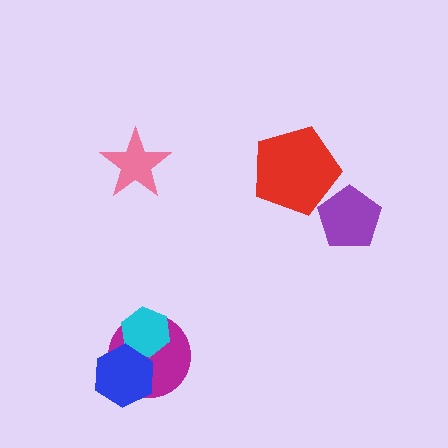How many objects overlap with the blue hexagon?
2 objects overlap with the blue hexagon.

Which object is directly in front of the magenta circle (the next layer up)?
The cyan hexagon is directly in front of the magenta circle.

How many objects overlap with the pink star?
0 objects overlap with the pink star.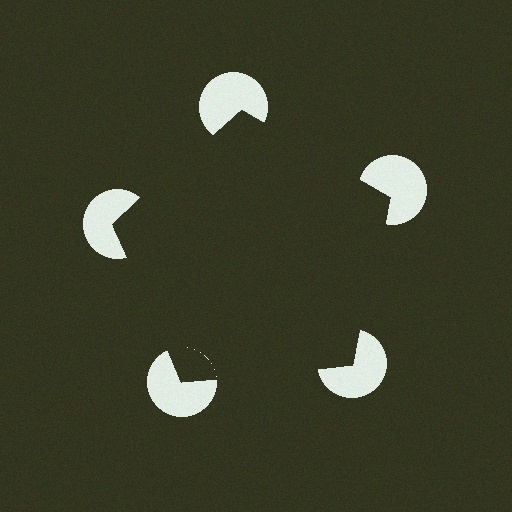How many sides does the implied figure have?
5 sides.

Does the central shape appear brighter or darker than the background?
It typically appears slightly darker than the background, even though no actual brightness change is drawn.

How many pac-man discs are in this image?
There are 5 — one at each vertex of the illusory pentagon.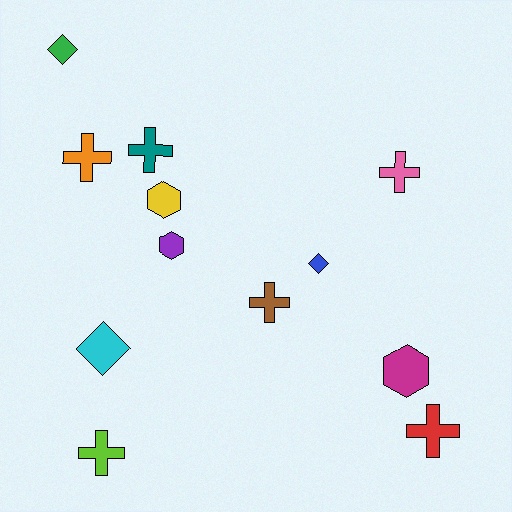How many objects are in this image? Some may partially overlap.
There are 12 objects.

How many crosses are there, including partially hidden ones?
There are 6 crosses.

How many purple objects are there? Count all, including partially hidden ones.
There is 1 purple object.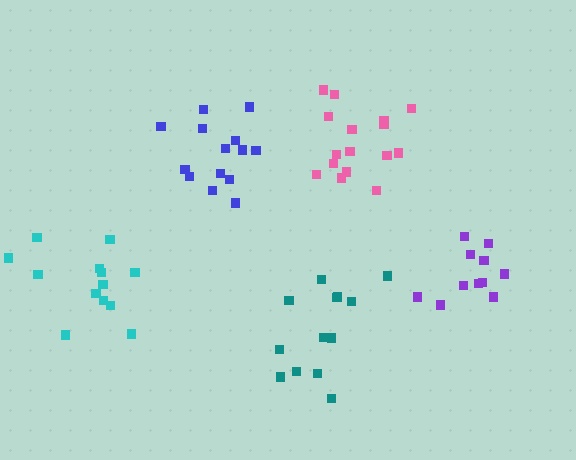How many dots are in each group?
Group 1: 14 dots, Group 2: 13 dots, Group 3: 17 dots, Group 4: 13 dots, Group 5: 11 dots (68 total).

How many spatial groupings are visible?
There are 5 spatial groupings.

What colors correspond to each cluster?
The clusters are colored: blue, cyan, pink, teal, purple.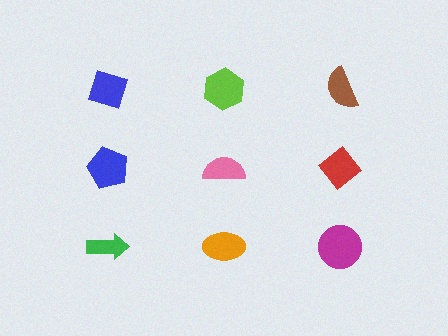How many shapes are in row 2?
3 shapes.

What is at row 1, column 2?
A lime hexagon.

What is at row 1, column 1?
A blue diamond.